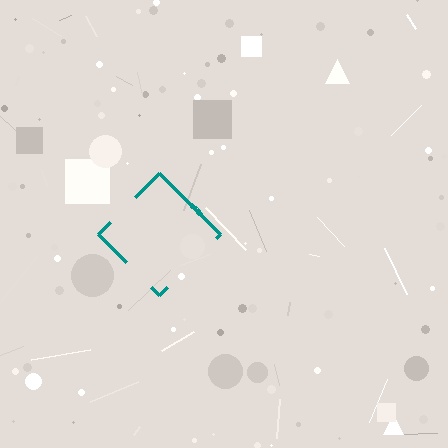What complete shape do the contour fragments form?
The contour fragments form a diamond.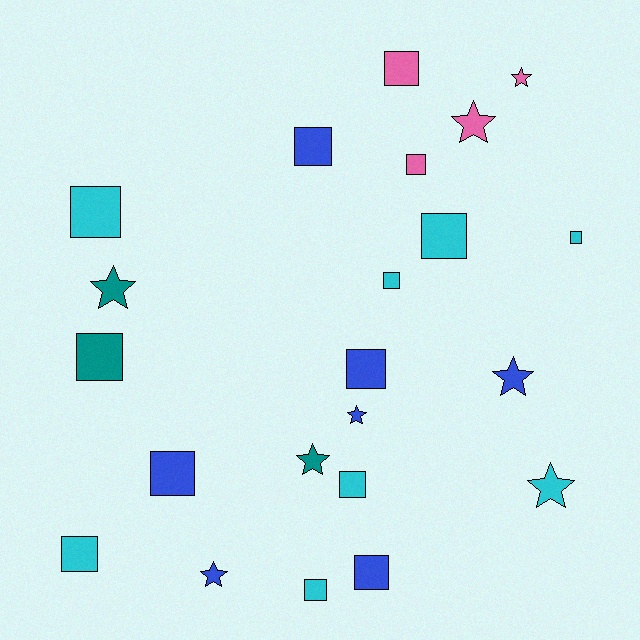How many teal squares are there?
There is 1 teal square.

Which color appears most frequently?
Cyan, with 8 objects.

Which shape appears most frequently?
Square, with 14 objects.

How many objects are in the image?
There are 22 objects.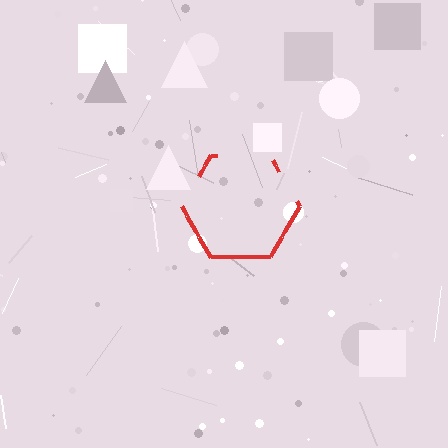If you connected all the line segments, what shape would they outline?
They would outline a hexagon.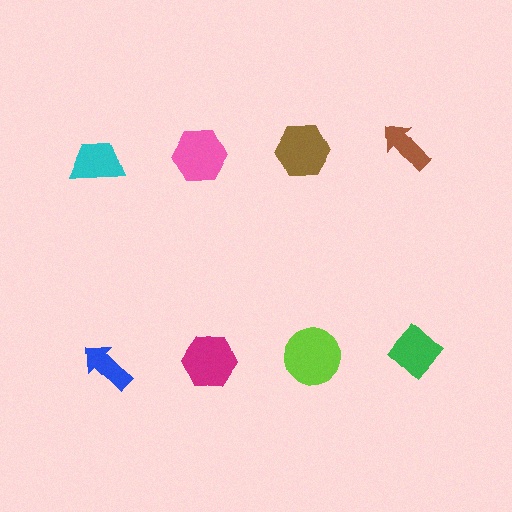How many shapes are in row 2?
4 shapes.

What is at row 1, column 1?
A cyan trapezoid.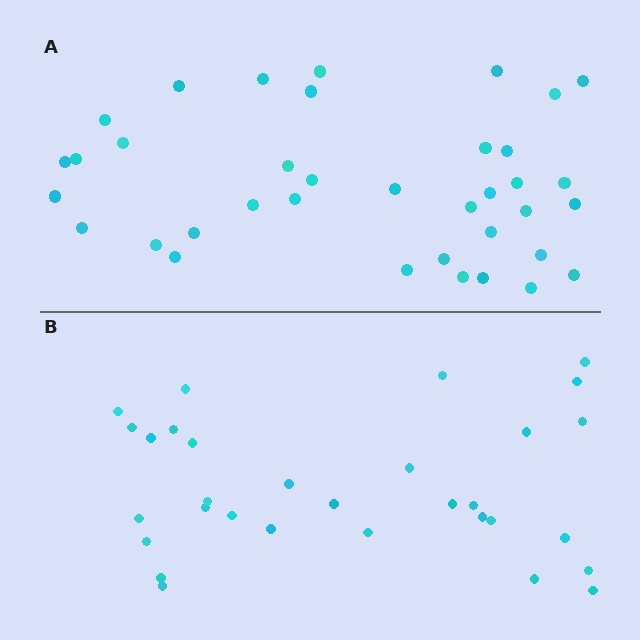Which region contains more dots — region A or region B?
Region A (the top region) has more dots.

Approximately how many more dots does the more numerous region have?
Region A has about 6 more dots than region B.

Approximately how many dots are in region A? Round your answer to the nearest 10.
About 40 dots. (The exact count is 37, which rounds to 40.)